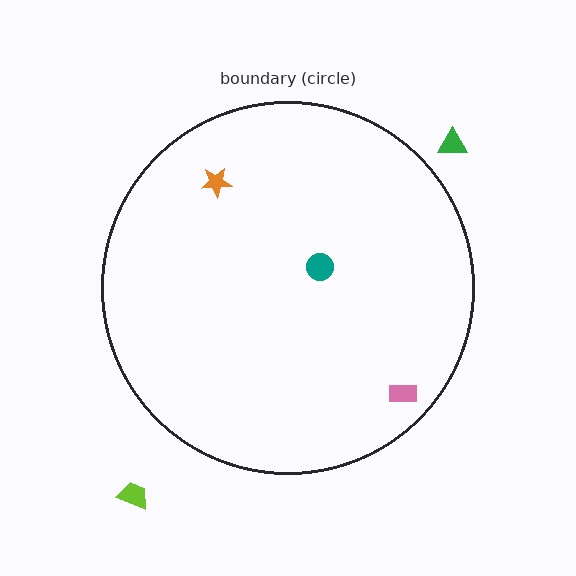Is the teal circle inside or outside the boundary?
Inside.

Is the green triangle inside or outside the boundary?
Outside.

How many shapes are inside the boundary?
3 inside, 2 outside.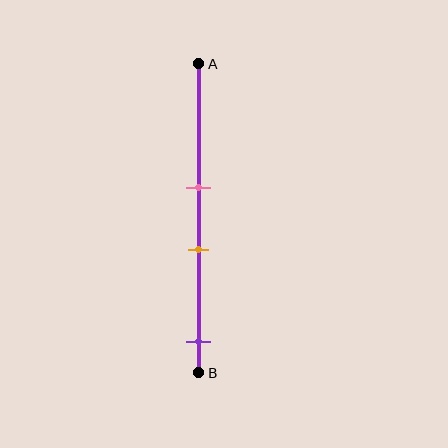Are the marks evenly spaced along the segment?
No, the marks are not evenly spaced.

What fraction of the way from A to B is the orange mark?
The orange mark is approximately 60% (0.6) of the way from A to B.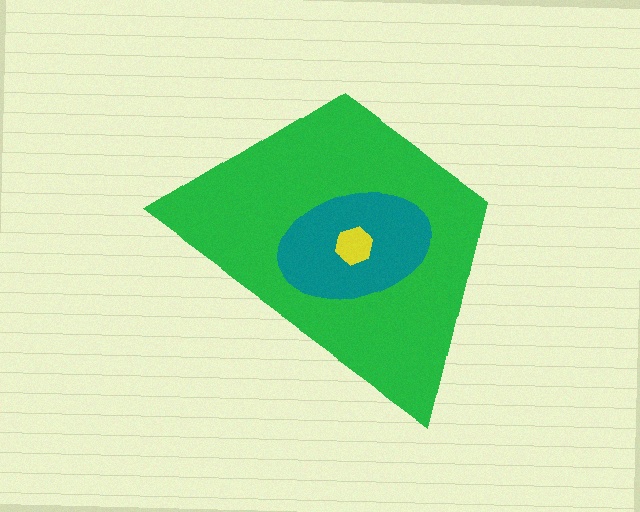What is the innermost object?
The yellow hexagon.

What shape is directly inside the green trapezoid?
The teal ellipse.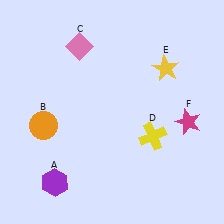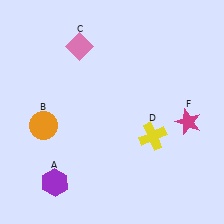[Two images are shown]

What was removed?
The yellow star (E) was removed in Image 2.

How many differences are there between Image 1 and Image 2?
There is 1 difference between the two images.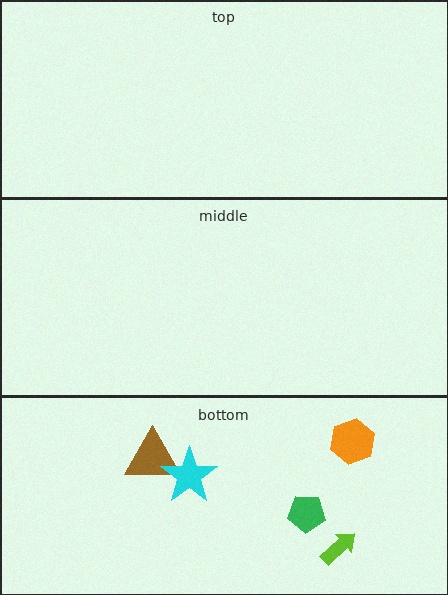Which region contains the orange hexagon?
The bottom region.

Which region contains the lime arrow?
The bottom region.